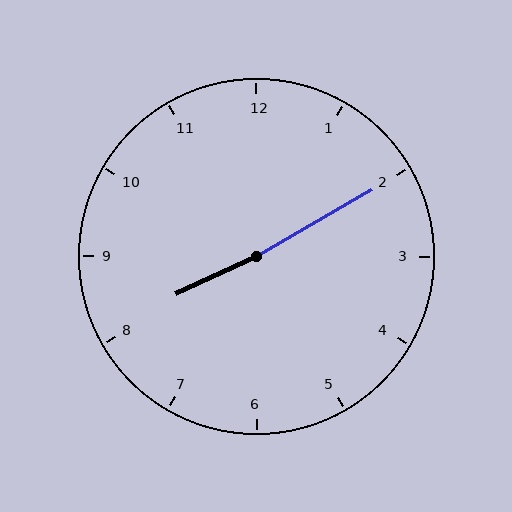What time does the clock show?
8:10.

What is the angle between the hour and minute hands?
Approximately 175 degrees.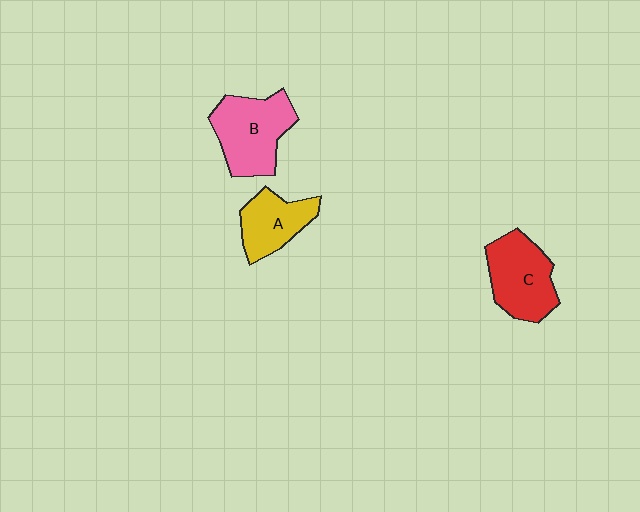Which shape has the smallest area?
Shape A (yellow).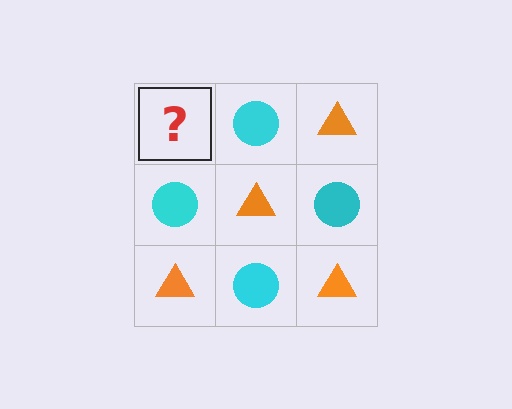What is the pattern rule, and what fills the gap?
The rule is that it alternates orange triangle and cyan circle in a checkerboard pattern. The gap should be filled with an orange triangle.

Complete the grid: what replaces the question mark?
The question mark should be replaced with an orange triangle.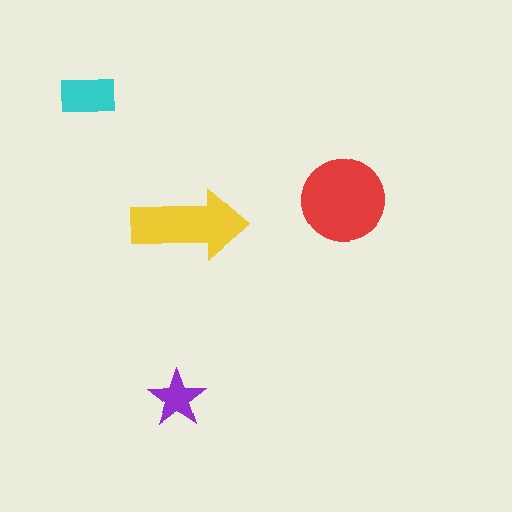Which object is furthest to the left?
The cyan rectangle is leftmost.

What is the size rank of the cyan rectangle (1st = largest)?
3rd.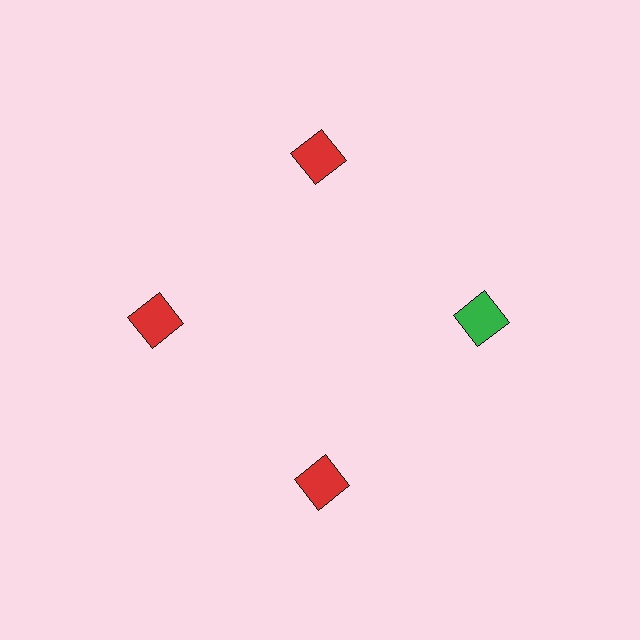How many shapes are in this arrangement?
There are 4 shapes arranged in a ring pattern.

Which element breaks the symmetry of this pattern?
The green square at roughly the 3 o'clock position breaks the symmetry. All other shapes are red squares.